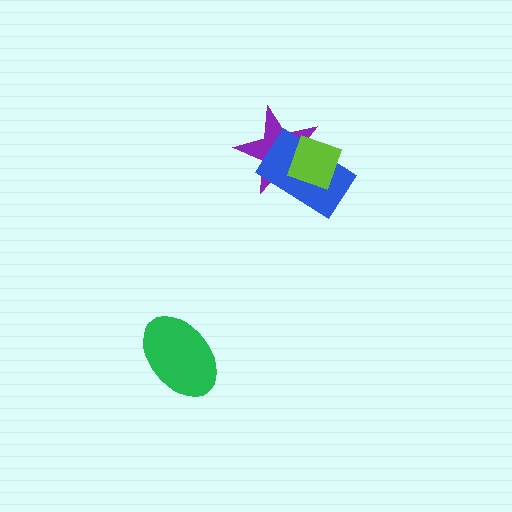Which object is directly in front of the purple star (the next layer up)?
The blue rectangle is directly in front of the purple star.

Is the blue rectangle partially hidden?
Yes, it is partially covered by another shape.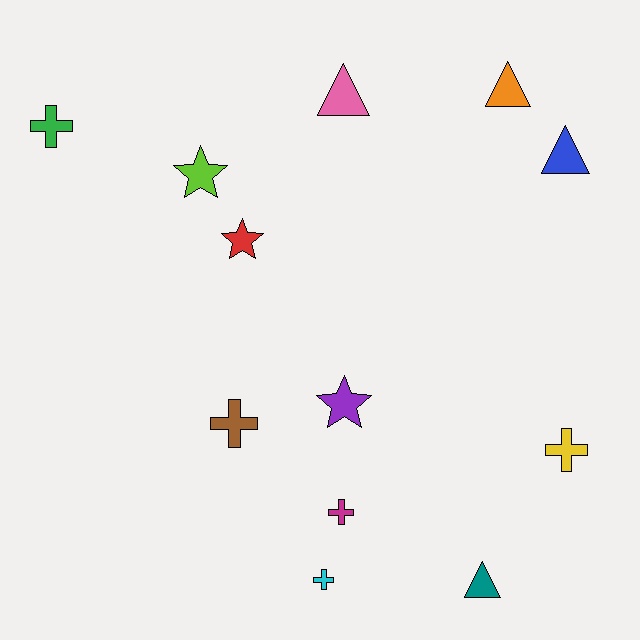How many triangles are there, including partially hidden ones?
There are 4 triangles.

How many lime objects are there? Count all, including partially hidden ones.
There is 1 lime object.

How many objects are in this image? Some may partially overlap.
There are 12 objects.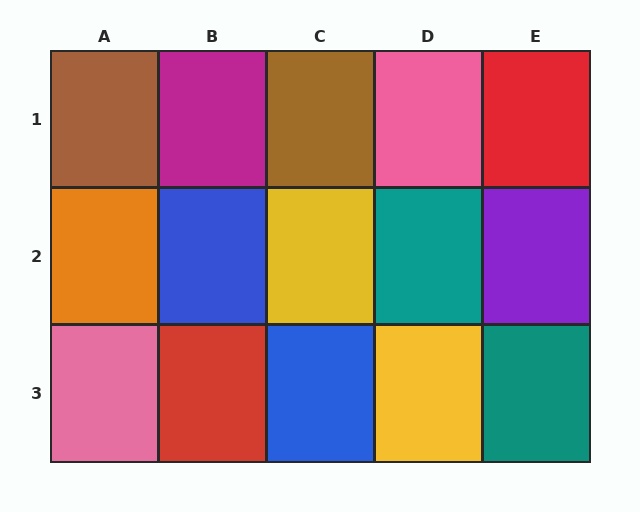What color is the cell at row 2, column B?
Blue.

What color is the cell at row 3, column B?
Red.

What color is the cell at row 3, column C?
Blue.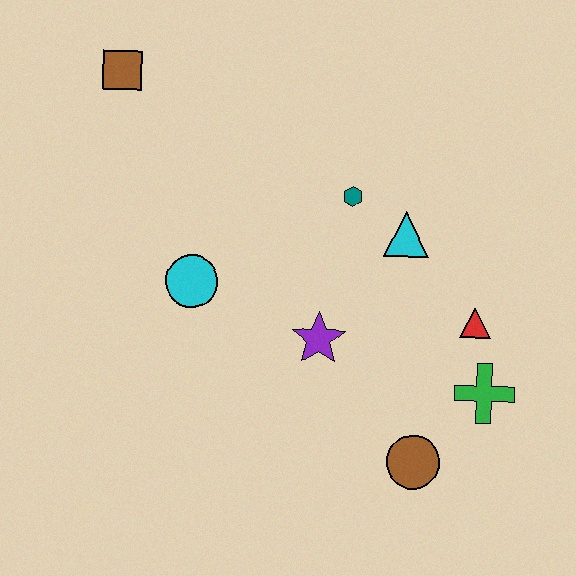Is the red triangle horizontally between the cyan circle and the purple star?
No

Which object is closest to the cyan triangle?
The teal hexagon is closest to the cyan triangle.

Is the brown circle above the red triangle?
No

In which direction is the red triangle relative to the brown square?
The red triangle is to the right of the brown square.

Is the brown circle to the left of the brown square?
No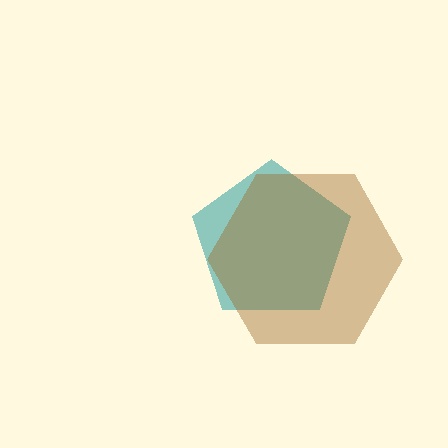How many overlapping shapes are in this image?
There are 2 overlapping shapes in the image.